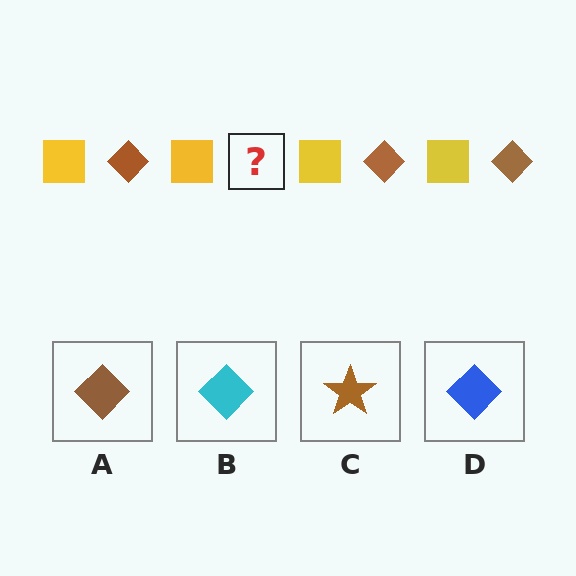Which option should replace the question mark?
Option A.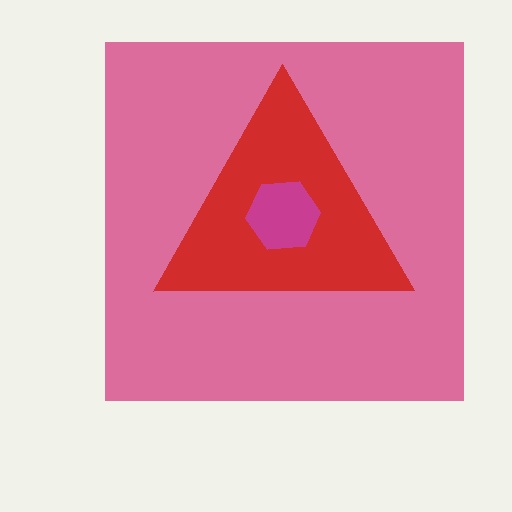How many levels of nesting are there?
3.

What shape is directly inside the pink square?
The red triangle.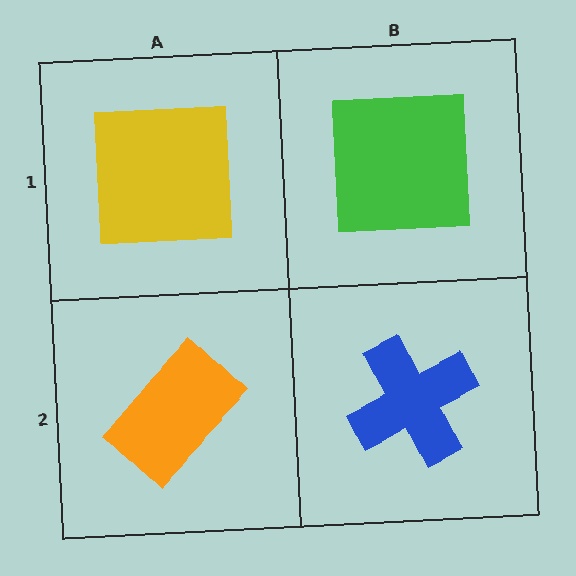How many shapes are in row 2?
2 shapes.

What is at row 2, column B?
A blue cross.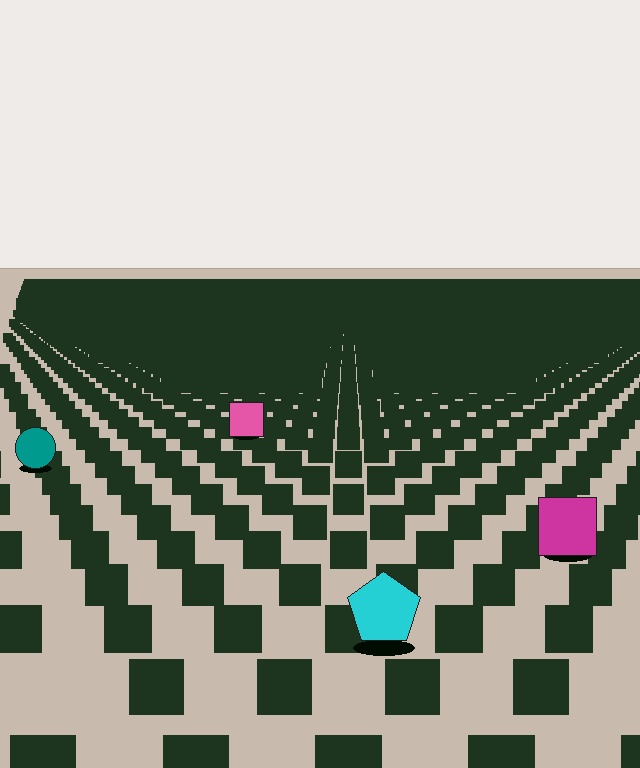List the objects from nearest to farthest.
From nearest to farthest: the cyan pentagon, the magenta square, the teal circle, the pink square.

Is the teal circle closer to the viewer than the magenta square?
No. The magenta square is closer — you can tell from the texture gradient: the ground texture is coarser near it.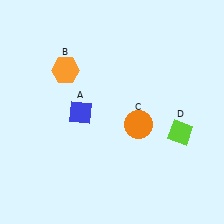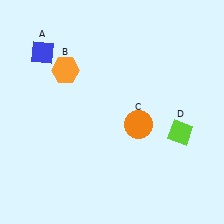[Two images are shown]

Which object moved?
The blue diamond (A) moved up.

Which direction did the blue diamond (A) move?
The blue diamond (A) moved up.